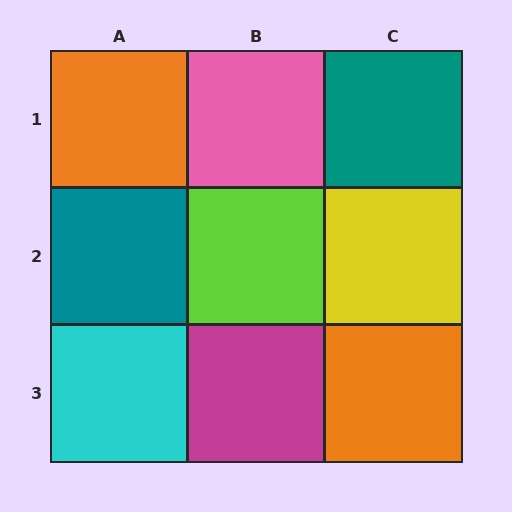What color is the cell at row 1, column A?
Orange.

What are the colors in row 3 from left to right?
Cyan, magenta, orange.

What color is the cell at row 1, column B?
Pink.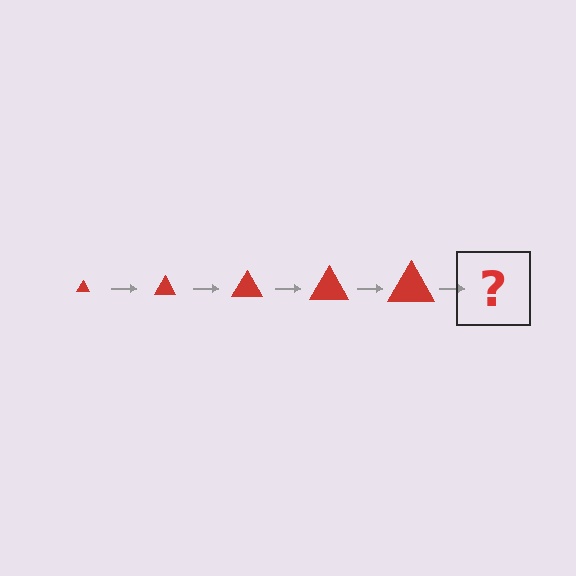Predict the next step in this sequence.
The next step is a red triangle, larger than the previous one.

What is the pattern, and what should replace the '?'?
The pattern is that the triangle gets progressively larger each step. The '?' should be a red triangle, larger than the previous one.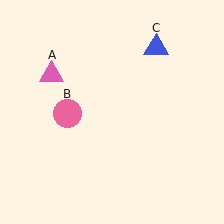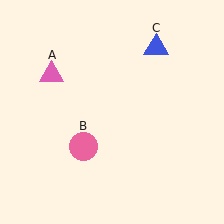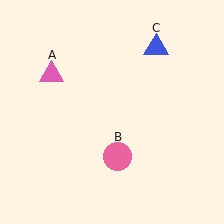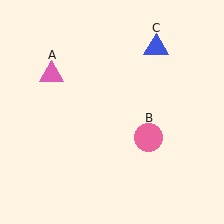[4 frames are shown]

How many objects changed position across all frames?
1 object changed position: pink circle (object B).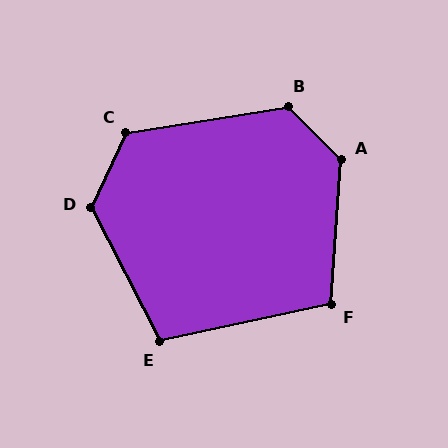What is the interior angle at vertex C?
Approximately 124 degrees (obtuse).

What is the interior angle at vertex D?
Approximately 128 degrees (obtuse).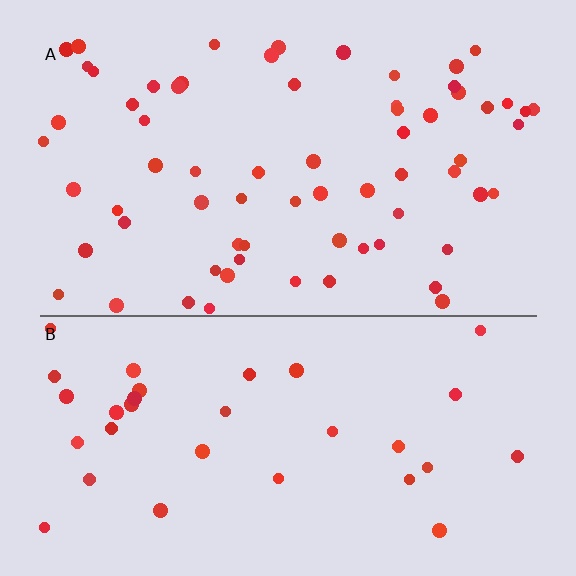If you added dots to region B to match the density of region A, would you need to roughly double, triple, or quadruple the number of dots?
Approximately double.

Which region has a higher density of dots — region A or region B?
A (the top).